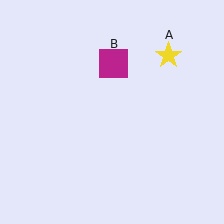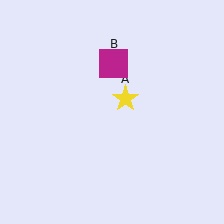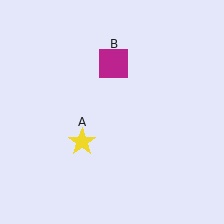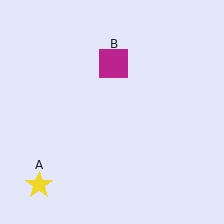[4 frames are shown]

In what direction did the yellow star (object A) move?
The yellow star (object A) moved down and to the left.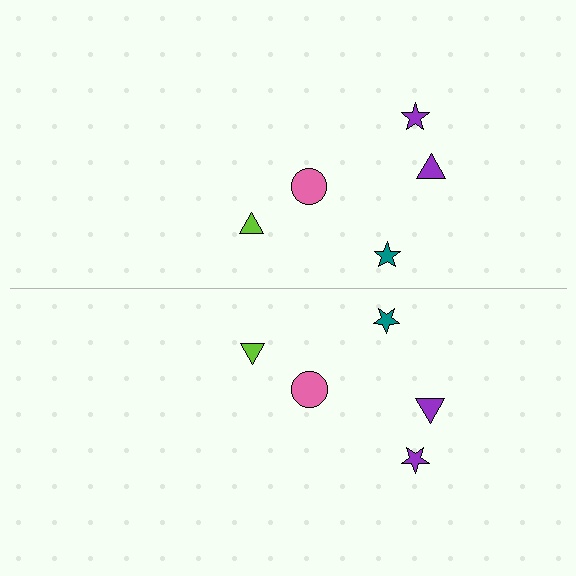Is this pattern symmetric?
Yes, this pattern has bilateral (reflection) symmetry.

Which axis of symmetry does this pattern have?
The pattern has a horizontal axis of symmetry running through the center of the image.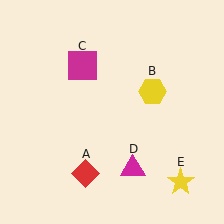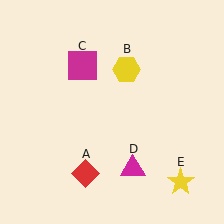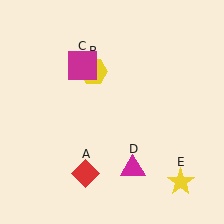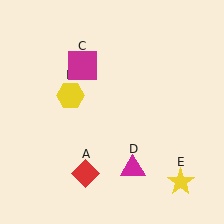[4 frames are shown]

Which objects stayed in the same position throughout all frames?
Red diamond (object A) and magenta square (object C) and magenta triangle (object D) and yellow star (object E) remained stationary.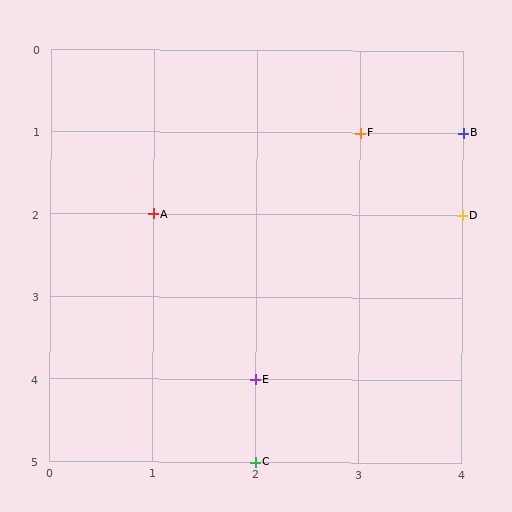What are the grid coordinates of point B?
Point B is at grid coordinates (4, 1).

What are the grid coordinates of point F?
Point F is at grid coordinates (3, 1).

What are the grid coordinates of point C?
Point C is at grid coordinates (2, 5).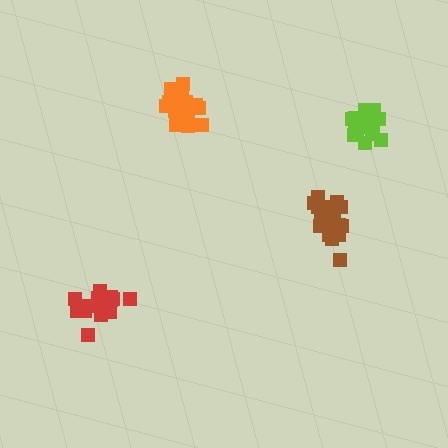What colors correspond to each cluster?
The clusters are colored: red, lime, brown, orange.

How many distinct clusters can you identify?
There are 4 distinct clusters.